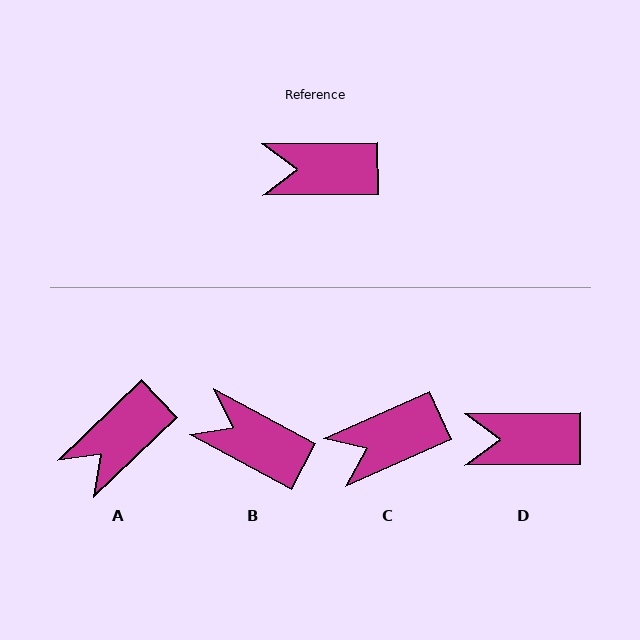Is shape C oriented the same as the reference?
No, it is off by about 23 degrees.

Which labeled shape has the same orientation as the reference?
D.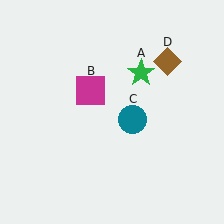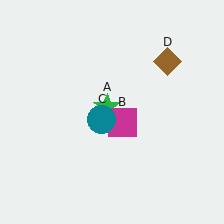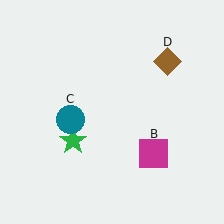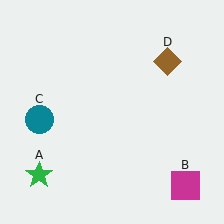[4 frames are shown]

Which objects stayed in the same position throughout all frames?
Brown diamond (object D) remained stationary.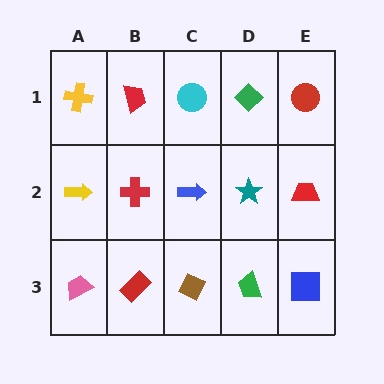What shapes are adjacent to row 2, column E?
A red circle (row 1, column E), a blue square (row 3, column E), a teal star (row 2, column D).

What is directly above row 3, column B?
A red cross.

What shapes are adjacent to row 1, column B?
A red cross (row 2, column B), a yellow cross (row 1, column A), a cyan circle (row 1, column C).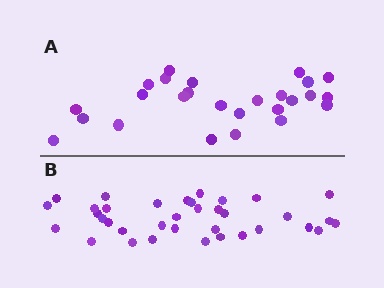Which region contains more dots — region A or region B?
Region B (the bottom region) has more dots.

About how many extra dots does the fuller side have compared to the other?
Region B has roughly 10 or so more dots than region A.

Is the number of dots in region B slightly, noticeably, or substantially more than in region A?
Region B has noticeably more, but not dramatically so. The ratio is roughly 1.4 to 1.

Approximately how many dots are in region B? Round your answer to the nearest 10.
About 40 dots. (The exact count is 36, which rounds to 40.)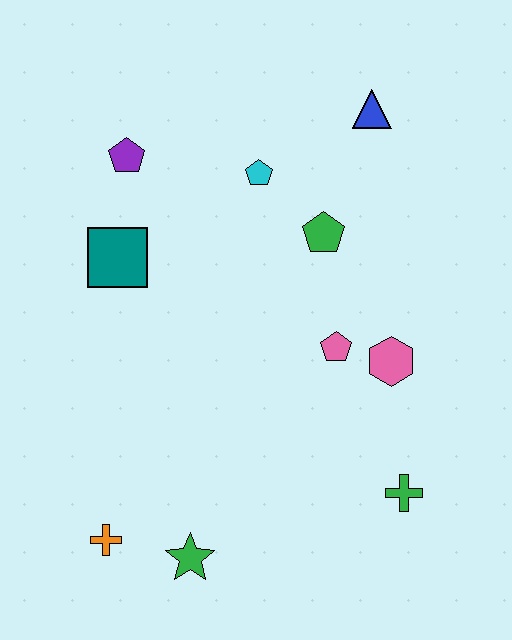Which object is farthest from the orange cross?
The blue triangle is farthest from the orange cross.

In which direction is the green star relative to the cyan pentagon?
The green star is below the cyan pentagon.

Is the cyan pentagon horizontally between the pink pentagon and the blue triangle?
No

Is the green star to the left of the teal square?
No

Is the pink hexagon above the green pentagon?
No